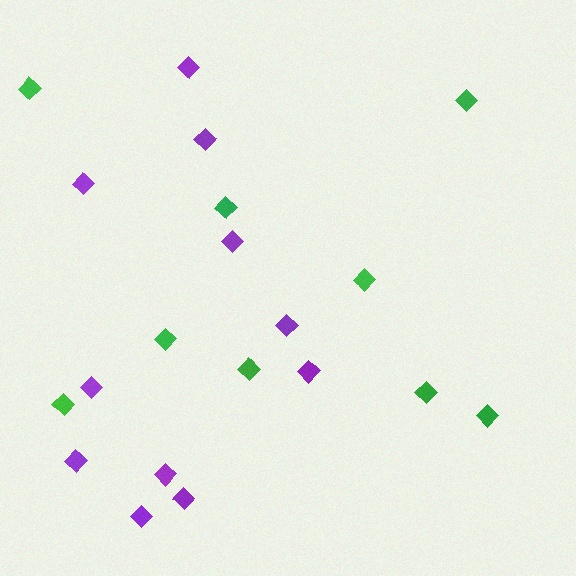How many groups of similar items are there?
There are 2 groups: one group of purple diamonds (11) and one group of green diamonds (9).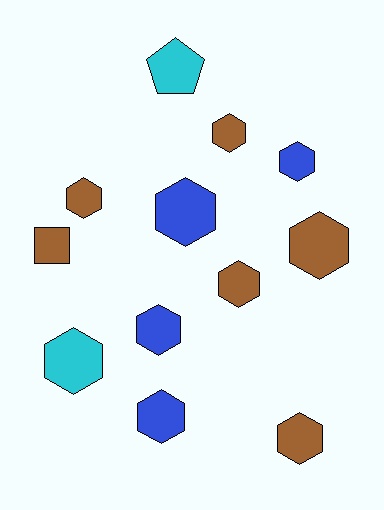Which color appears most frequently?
Brown, with 6 objects.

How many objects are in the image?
There are 12 objects.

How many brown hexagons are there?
There are 5 brown hexagons.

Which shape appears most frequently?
Hexagon, with 10 objects.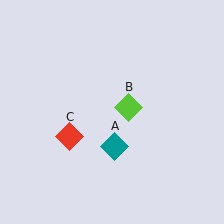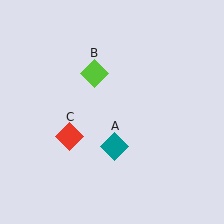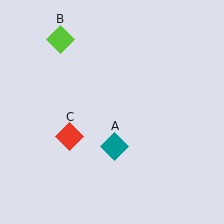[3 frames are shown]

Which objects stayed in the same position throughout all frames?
Teal diamond (object A) and red diamond (object C) remained stationary.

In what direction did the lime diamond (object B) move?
The lime diamond (object B) moved up and to the left.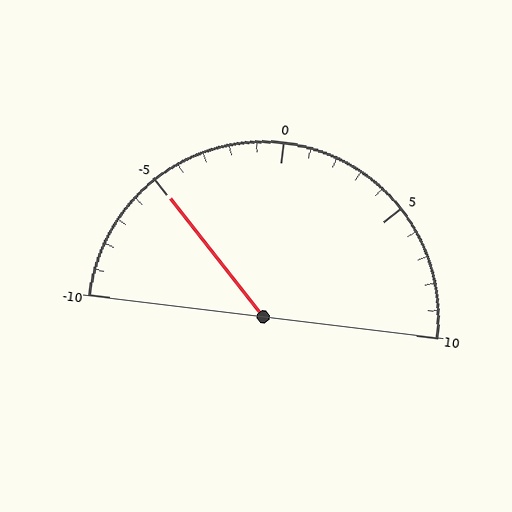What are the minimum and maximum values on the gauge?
The gauge ranges from -10 to 10.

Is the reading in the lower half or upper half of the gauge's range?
The reading is in the lower half of the range (-10 to 10).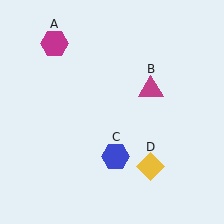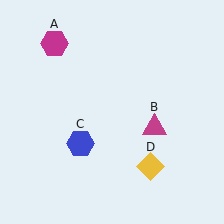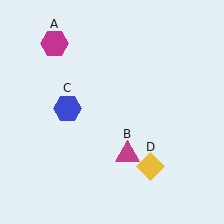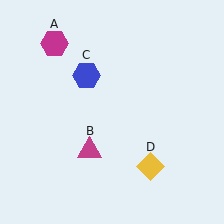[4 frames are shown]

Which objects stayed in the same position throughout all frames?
Magenta hexagon (object A) and yellow diamond (object D) remained stationary.